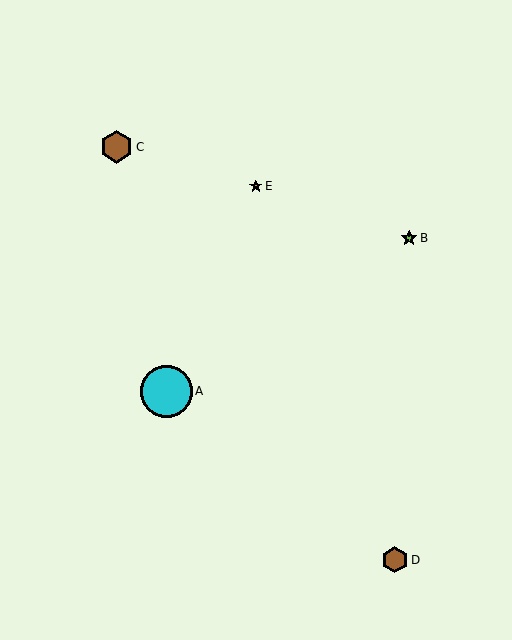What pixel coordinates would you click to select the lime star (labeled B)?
Click at (409, 238) to select the lime star B.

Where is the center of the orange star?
The center of the orange star is at (256, 186).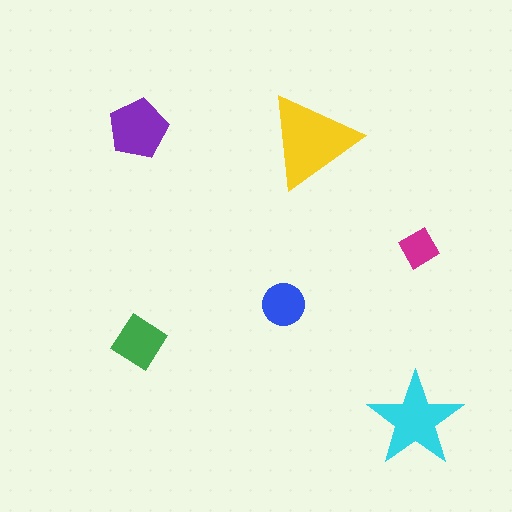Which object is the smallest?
The magenta diamond.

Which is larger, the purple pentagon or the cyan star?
The cyan star.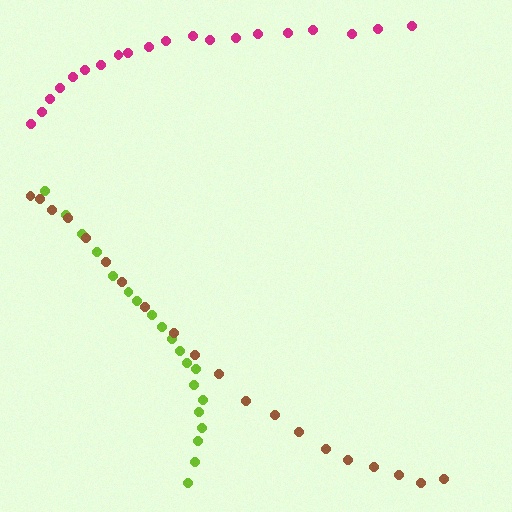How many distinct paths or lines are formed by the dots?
There are 3 distinct paths.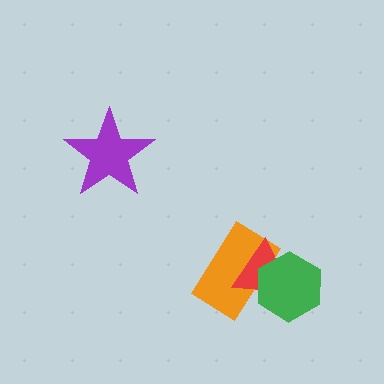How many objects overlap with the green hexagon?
2 objects overlap with the green hexagon.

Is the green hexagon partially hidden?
No, no other shape covers it.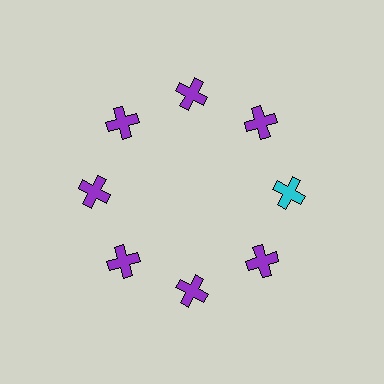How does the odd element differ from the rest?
It has a different color: cyan instead of purple.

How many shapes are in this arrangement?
There are 8 shapes arranged in a ring pattern.